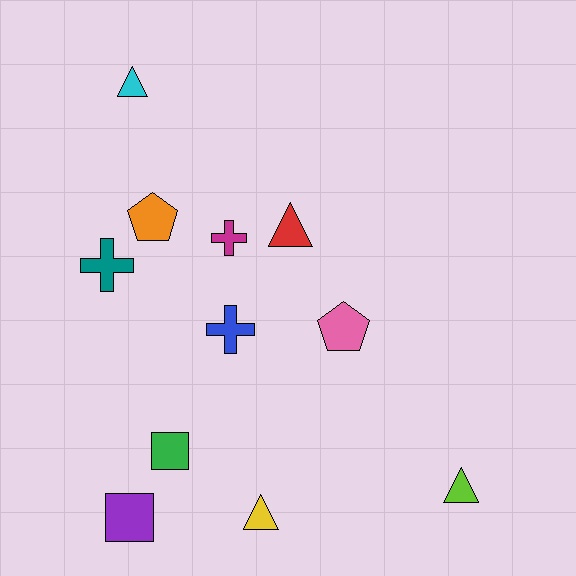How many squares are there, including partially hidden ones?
There are 2 squares.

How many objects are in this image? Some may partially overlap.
There are 11 objects.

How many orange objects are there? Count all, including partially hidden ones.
There is 1 orange object.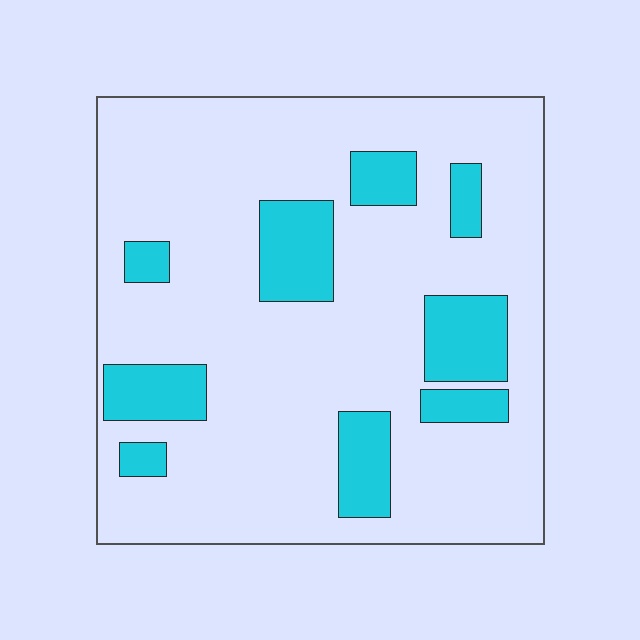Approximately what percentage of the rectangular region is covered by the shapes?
Approximately 20%.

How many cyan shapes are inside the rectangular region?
9.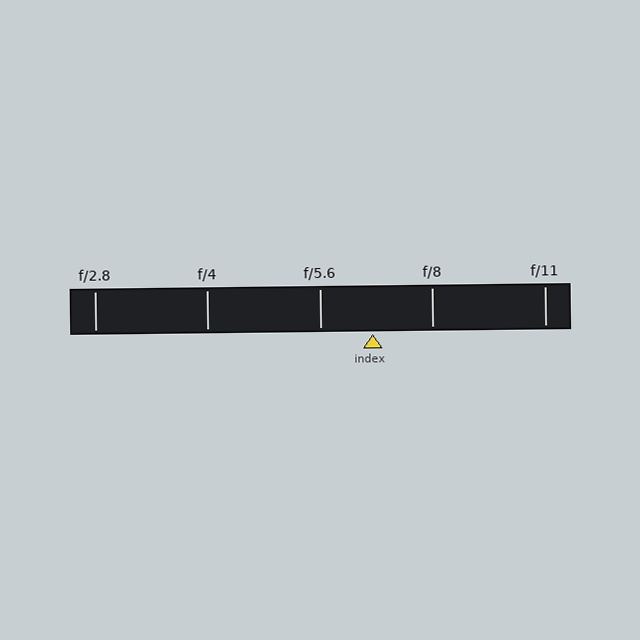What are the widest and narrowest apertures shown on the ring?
The widest aperture shown is f/2.8 and the narrowest is f/11.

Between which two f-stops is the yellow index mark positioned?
The index mark is between f/5.6 and f/8.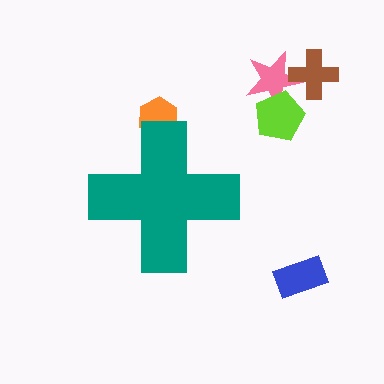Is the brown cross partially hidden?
No, the brown cross is fully visible.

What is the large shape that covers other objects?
A teal cross.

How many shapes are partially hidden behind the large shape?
1 shape is partially hidden.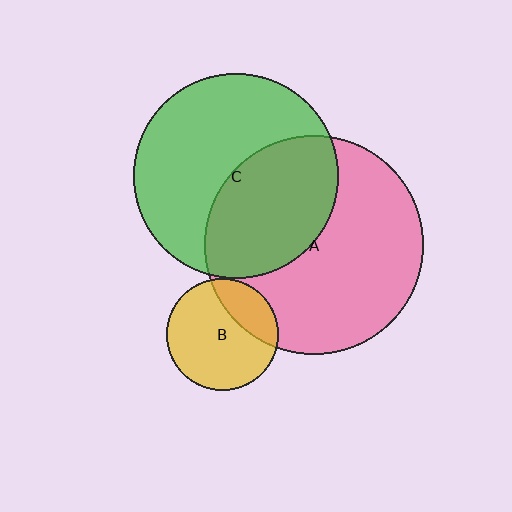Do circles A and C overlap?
Yes.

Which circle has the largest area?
Circle A (pink).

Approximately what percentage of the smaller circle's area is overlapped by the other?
Approximately 45%.